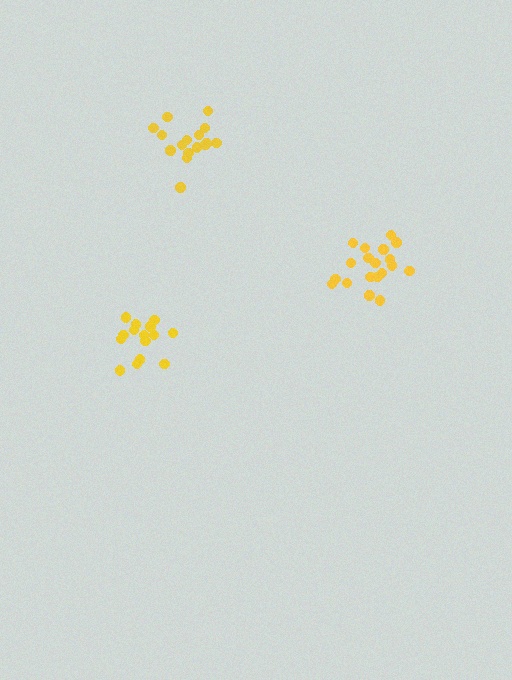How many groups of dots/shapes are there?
There are 3 groups.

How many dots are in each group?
Group 1: 19 dots, Group 2: 16 dots, Group 3: 15 dots (50 total).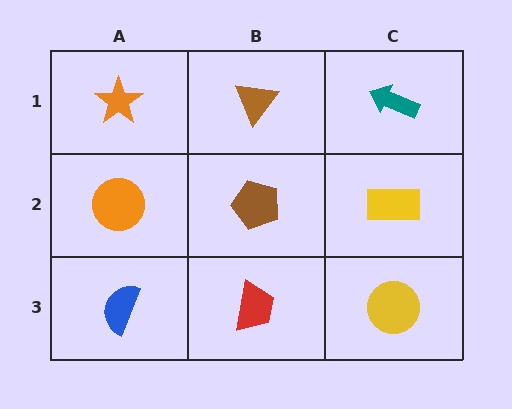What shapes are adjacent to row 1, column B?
A brown pentagon (row 2, column B), an orange star (row 1, column A), a teal arrow (row 1, column C).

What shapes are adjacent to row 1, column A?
An orange circle (row 2, column A), a brown triangle (row 1, column B).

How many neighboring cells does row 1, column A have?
2.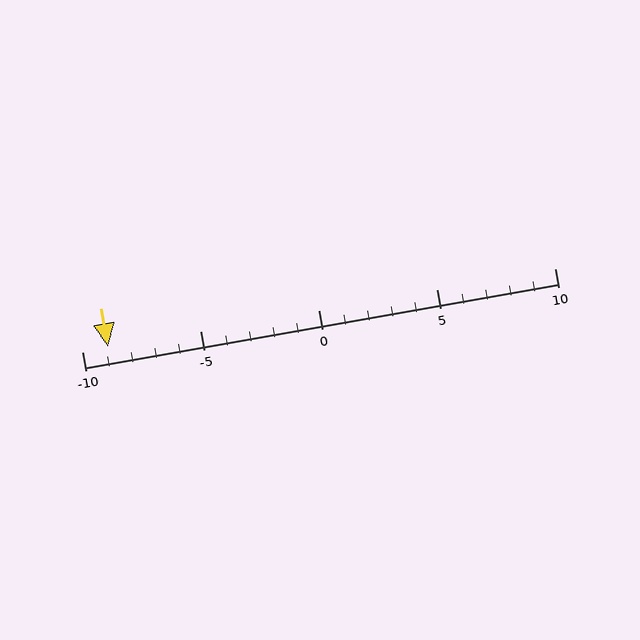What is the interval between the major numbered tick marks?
The major tick marks are spaced 5 units apart.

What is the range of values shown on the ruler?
The ruler shows values from -10 to 10.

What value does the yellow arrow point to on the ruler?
The yellow arrow points to approximately -9.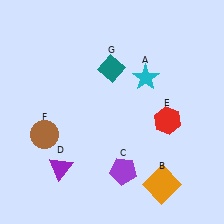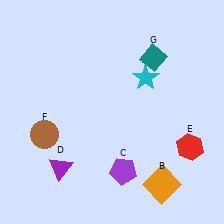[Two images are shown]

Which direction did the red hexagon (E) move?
The red hexagon (E) moved down.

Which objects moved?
The objects that moved are: the red hexagon (E), the teal diamond (G).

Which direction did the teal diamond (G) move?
The teal diamond (G) moved right.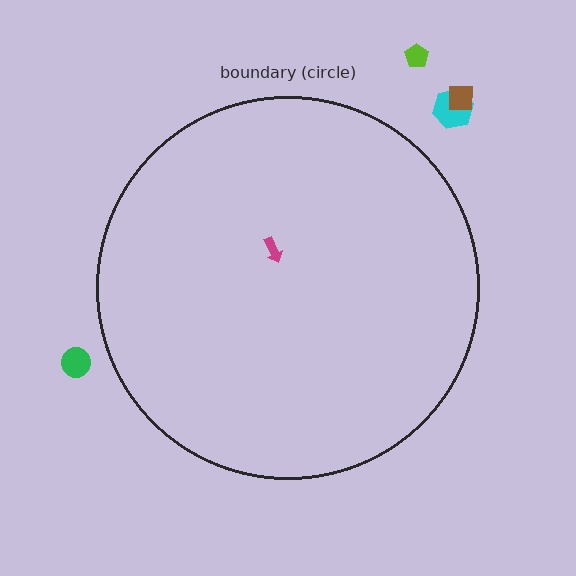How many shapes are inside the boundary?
1 inside, 4 outside.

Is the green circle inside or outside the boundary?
Outside.